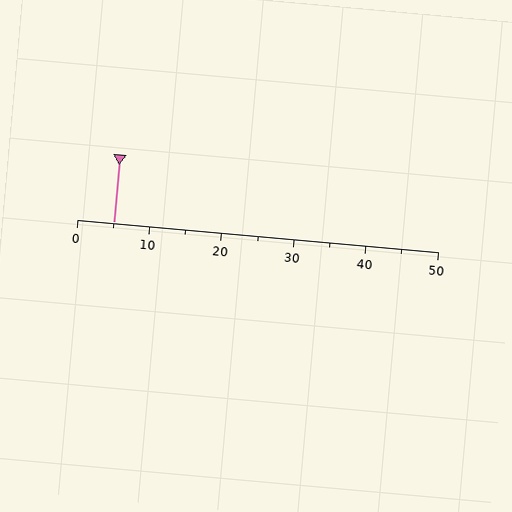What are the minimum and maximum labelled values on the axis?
The axis runs from 0 to 50.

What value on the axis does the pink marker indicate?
The marker indicates approximately 5.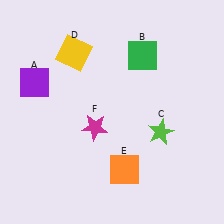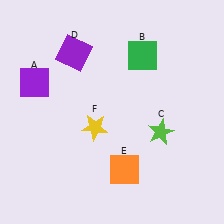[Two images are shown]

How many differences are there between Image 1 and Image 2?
There are 2 differences between the two images.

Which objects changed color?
D changed from yellow to purple. F changed from magenta to yellow.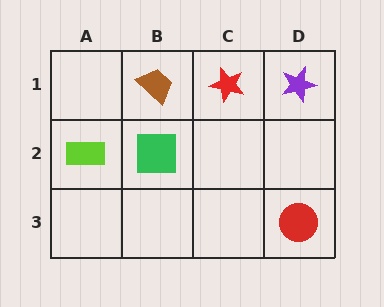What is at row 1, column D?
A purple star.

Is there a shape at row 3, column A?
No, that cell is empty.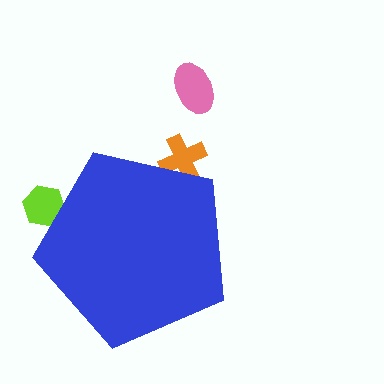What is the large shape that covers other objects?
A blue pentagon.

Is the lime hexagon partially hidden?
Yes, the lime hexagon is partially hidden behind the blue pentagon.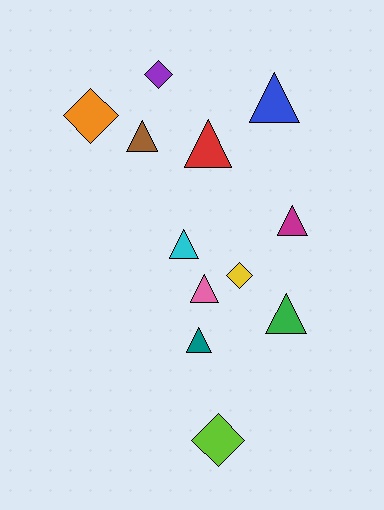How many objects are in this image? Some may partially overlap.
There are 12 objects.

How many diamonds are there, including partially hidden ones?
There are 4 diamonds.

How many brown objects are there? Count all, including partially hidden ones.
There is 1 brown object.